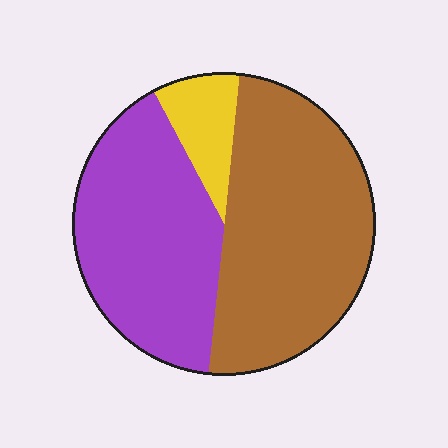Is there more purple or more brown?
Brown.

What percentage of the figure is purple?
Purple covers about 40% of the figure.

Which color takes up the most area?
Brown, at roughly 50%.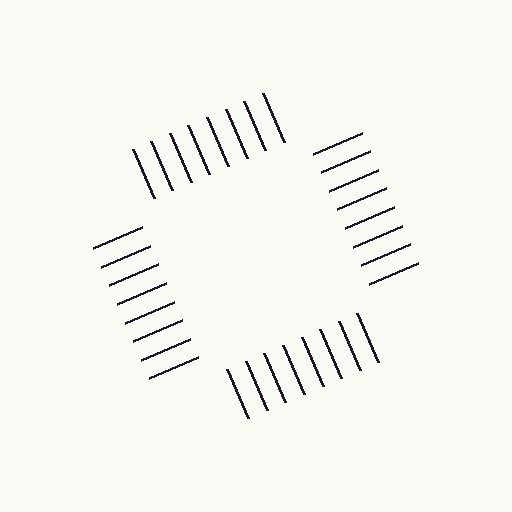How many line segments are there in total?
32 — 8 along each of the 4 edges.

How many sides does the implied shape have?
4 sides — the line-ends trace a square.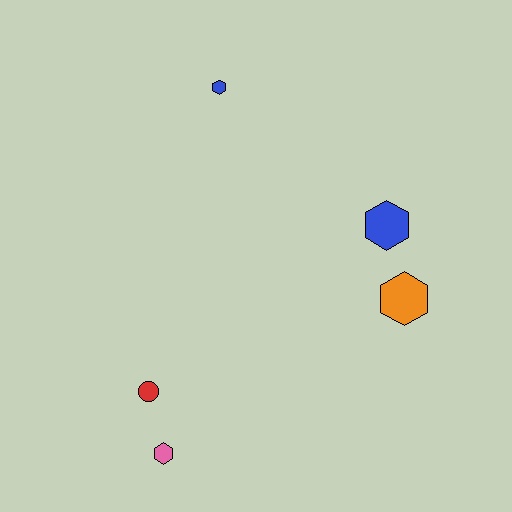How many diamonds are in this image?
There are no diamonds.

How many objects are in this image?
There are 5 objects.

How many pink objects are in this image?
There is 1 pink object.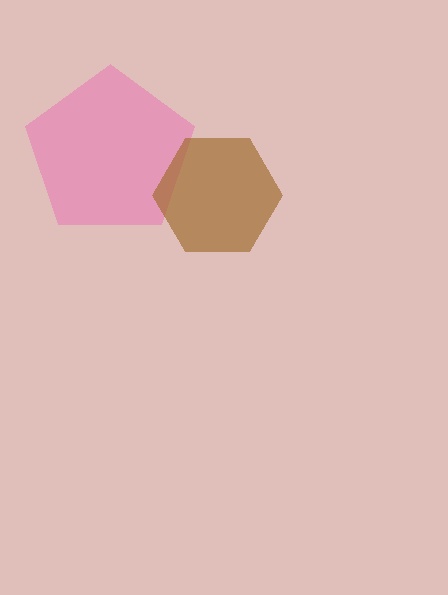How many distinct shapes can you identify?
There are 2 distinct shapes: a pink pentagon, a brown hexagon.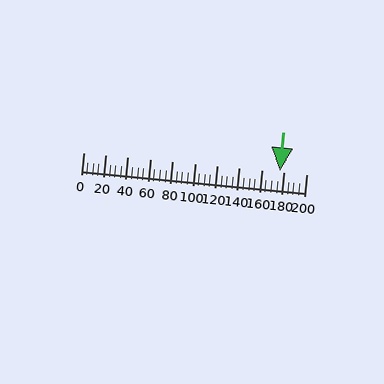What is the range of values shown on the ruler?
The ruler shows values from 0 to 200.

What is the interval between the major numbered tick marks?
The major tick marks are spaced 20 units apart.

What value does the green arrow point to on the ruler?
The green arrow points to approximately 176.